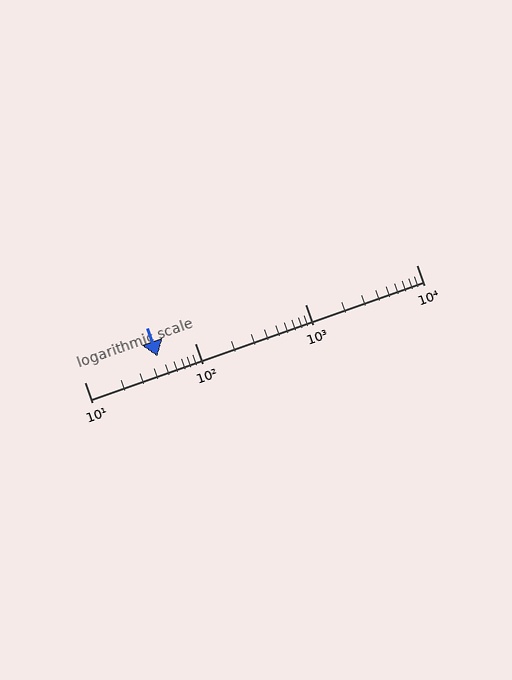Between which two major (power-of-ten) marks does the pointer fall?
The pointer is between 10 and 100.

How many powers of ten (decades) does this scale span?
The scale spans 3 decades, from 10 to 10000.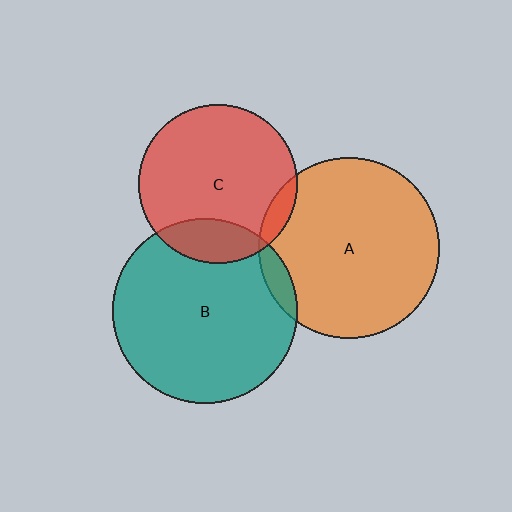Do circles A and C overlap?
Yes.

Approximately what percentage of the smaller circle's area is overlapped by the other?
Approximately 5%.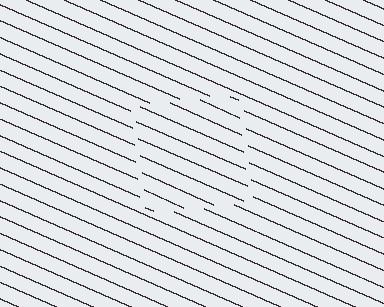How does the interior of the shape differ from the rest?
The interior of the shape contains the same grating, shifted by half a period — the contour is defined by the phase discontinuity where line-ends from the inner and outer gratings abut.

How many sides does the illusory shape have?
4 sides — the line-ends trace a square.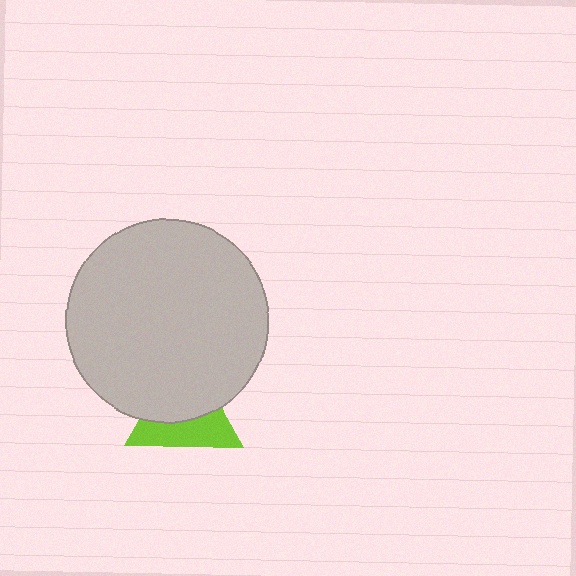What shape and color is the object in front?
The object in front is a light gray circle.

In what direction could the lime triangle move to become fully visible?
The lime triangle could move down. That would shift it out from behind the light gray circle entirely.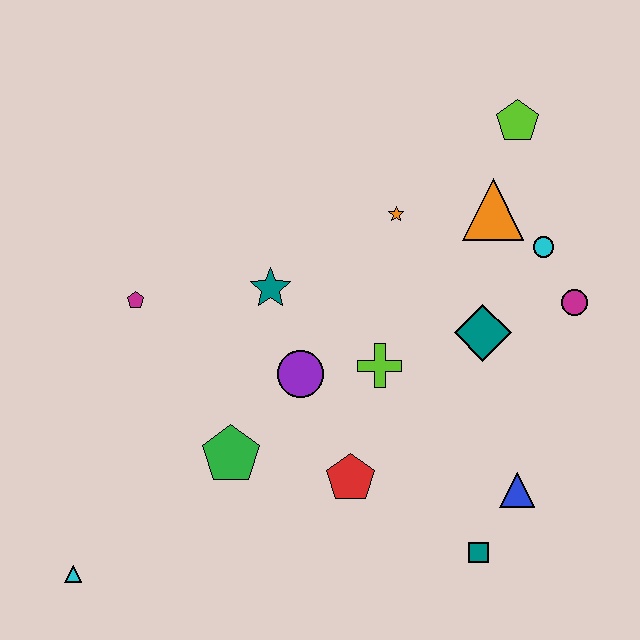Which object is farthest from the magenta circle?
The cyan triangle is farthest from the magenta circle.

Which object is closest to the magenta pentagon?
The teal star is closest to the magenta pentagon.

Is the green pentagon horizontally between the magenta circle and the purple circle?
No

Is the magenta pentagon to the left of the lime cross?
Yes